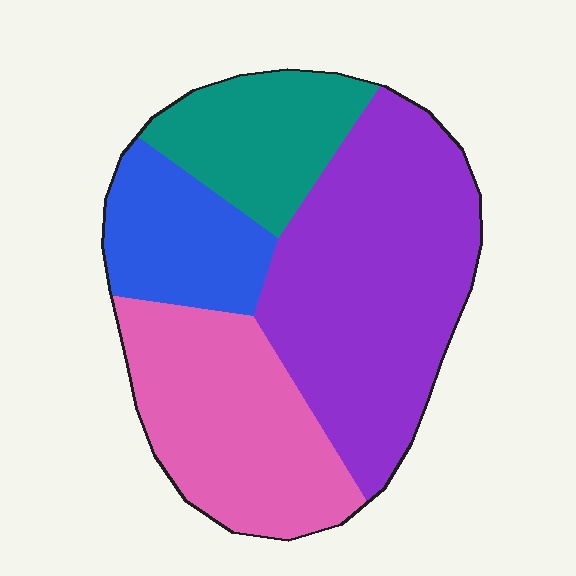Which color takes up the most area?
Purple, at roughly 40%.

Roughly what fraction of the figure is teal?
Teal covers 16% of the figure.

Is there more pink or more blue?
Pink.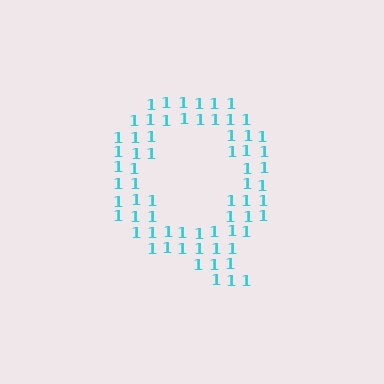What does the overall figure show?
The overall figure shows the letter Q.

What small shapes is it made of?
It is made of small digit 1's.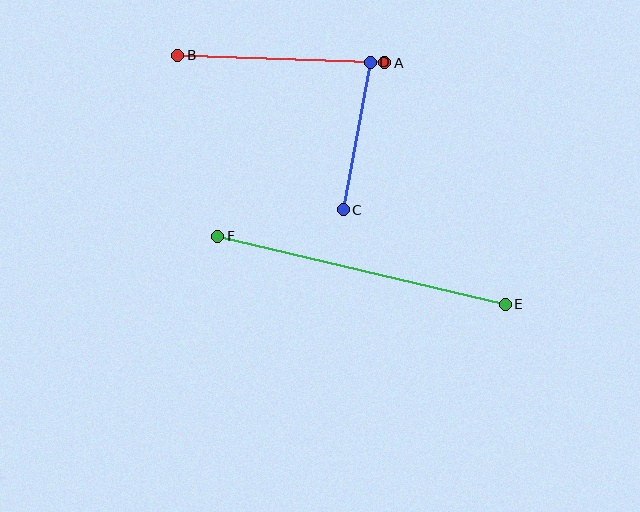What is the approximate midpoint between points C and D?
The midpoint is at approximately (357, 136) pixels.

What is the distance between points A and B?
The distance is approximately 207 pixels.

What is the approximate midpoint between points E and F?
The midpoint is at approximately (361, 270) pixels.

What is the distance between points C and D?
The distance is approximately 150 pixels.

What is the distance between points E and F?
The distance is approximately 296 pixels.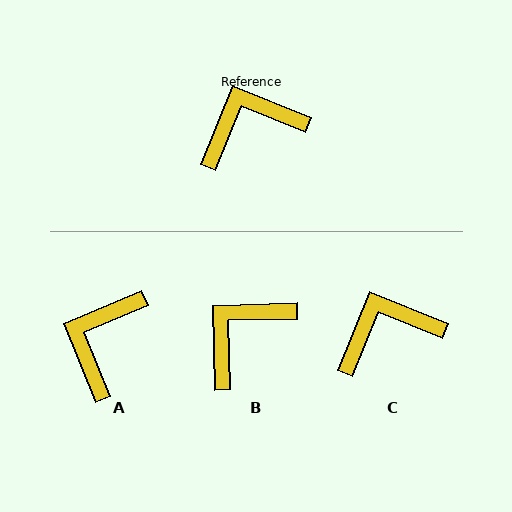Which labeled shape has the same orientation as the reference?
C.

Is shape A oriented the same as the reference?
No, it is off by about 44 degrees.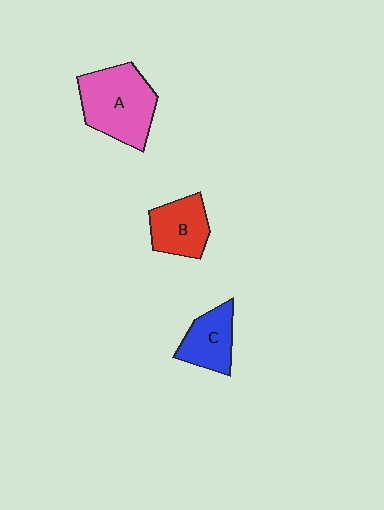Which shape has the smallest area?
Shape C (blue).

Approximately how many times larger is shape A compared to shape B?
Approximately 1.6 times.